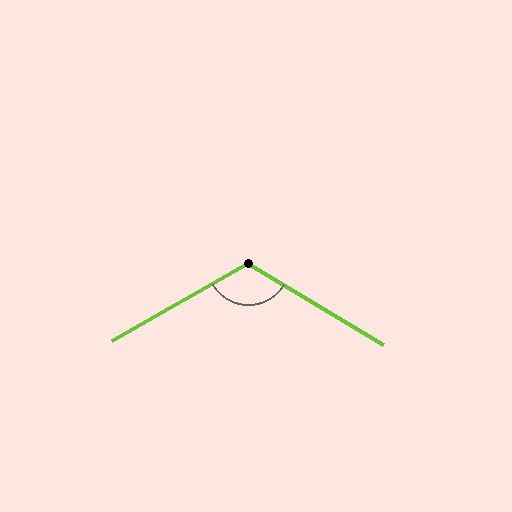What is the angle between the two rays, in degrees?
Approximately 119 degrees.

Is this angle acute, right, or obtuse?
It is obtuse.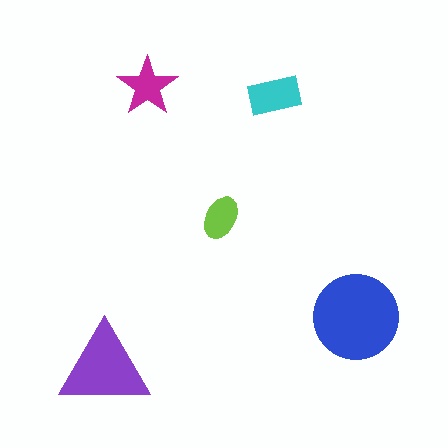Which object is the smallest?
The lime ellipse.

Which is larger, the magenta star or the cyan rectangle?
The cyan rectangle.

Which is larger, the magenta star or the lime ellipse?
The magenta star.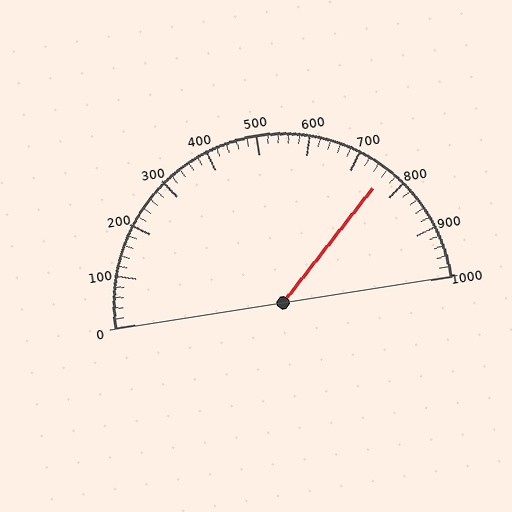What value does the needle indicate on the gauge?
The needle indicates approximately 760.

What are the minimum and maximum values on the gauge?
The gauge ranges from 0 to 1000.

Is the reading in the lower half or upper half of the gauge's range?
The reading is in the upper half of the range (0 to 1000).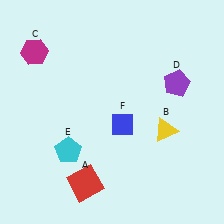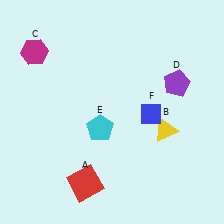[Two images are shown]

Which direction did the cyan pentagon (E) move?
The cyan pentagon (E) moved right.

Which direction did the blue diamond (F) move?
The blue diamond (F) moved right.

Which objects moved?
The objects that moved are: the cyan pentagon (E), the blue diamond (F).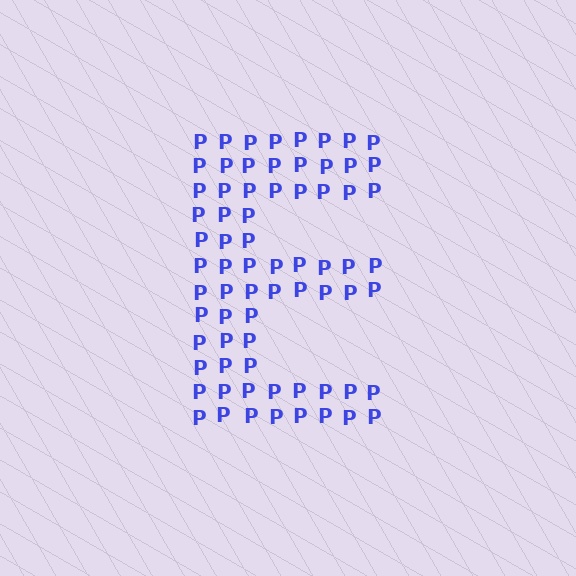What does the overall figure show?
The overall figure shows the letter E.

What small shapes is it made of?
It is made of small letter P's.